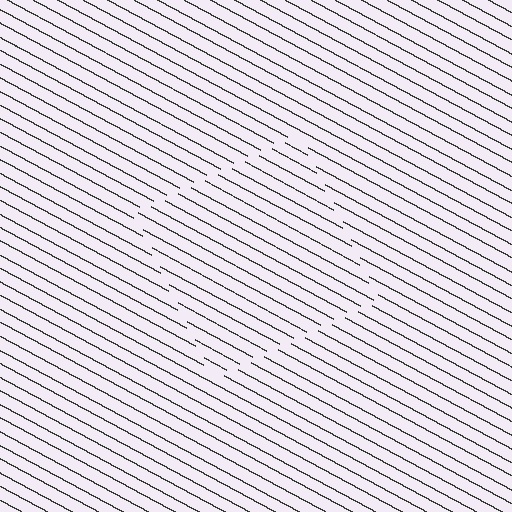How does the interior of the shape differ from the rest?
The interior of the shape contains the same grating, shifted by half a period — the contour is defined by the phase discontinuity where line-ends from the inner and outer gratings abut.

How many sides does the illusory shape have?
4 sides — the line-ends trace a square.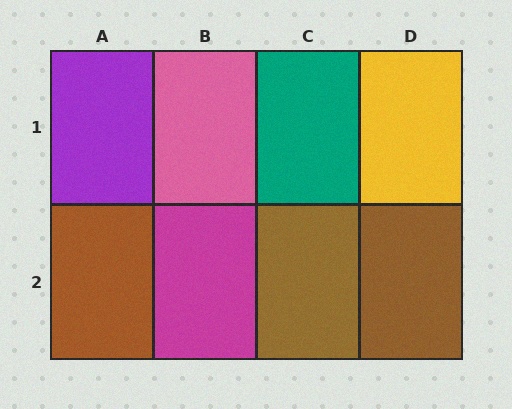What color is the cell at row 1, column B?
Pink.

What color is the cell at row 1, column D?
Yellow.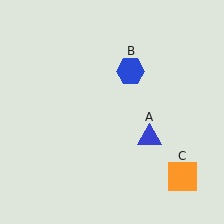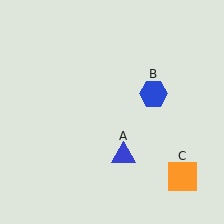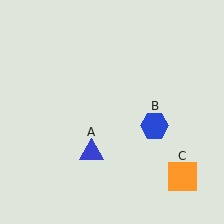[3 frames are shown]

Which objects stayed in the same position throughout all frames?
Orange square (object C) remained stationary.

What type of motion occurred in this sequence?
The blue triangle (object A), blue hexagon (object B) rotated clockwise around the center of the scene.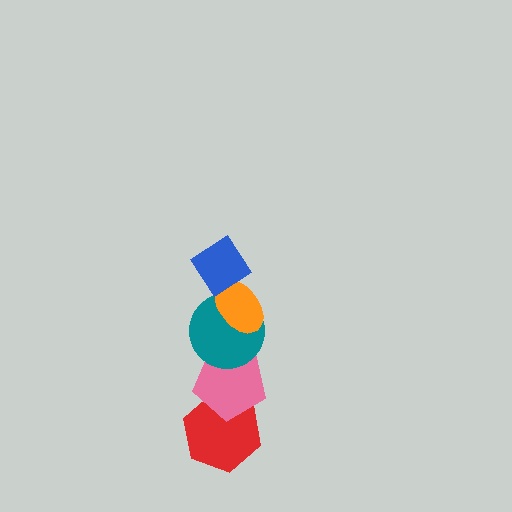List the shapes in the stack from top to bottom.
From top to bottom: the blue diamond, the orange ellipse, the teal circle, the pink pentagon, the red hexagon.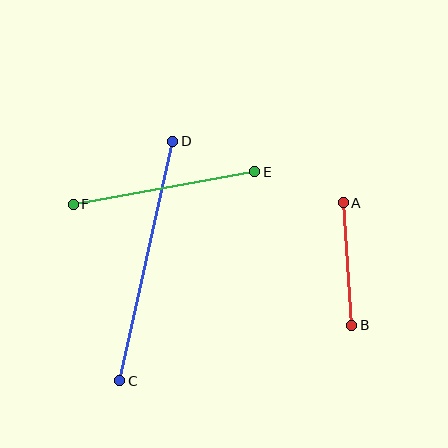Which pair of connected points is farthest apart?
Points C and D are farthest apart.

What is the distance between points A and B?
The distance is approximately 123 pixels.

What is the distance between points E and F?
The distance is approximately 184 pixels.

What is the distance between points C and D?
The distance is approximately 245 pixels.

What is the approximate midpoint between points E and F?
The midpoint is at approximately (164, 188) pixels.